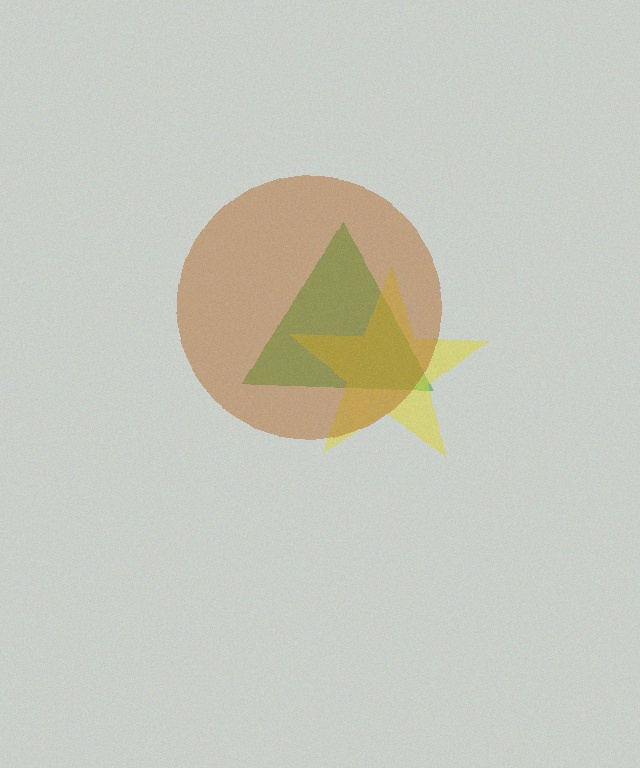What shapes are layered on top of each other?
The layered shapes are: a green triangle, a yellow star, a brown circle.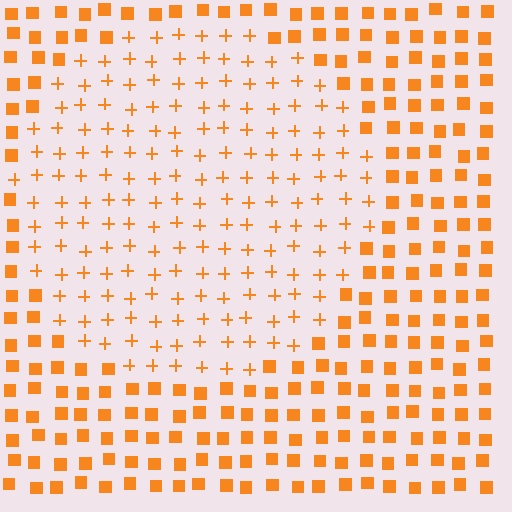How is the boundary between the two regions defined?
The boundary is defined by a change in element shape: plus signs inside vs. squares outside. All elements share the same color and spacing.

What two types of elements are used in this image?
The image uses plus signs inside the circle region and squares outside it.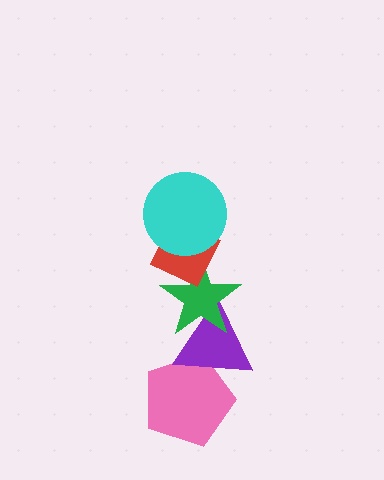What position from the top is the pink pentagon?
The pink pentagon is 5th from the top.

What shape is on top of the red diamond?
The cyan circle is on top of the red diamond.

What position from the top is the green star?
The green star is 3rd from the top.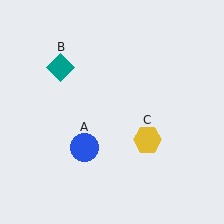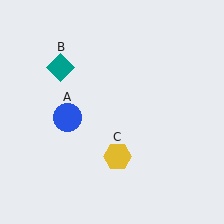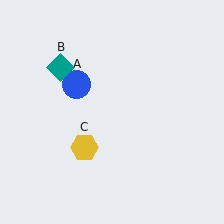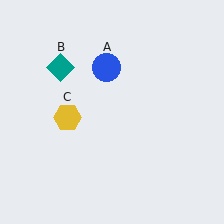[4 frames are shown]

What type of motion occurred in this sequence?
The blue circle (object A), yellow hexagon (object C) rotated clockwise around the center of the scene.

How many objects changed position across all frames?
2 objects changed position: blue circle (object A), yellow hexagon (object C).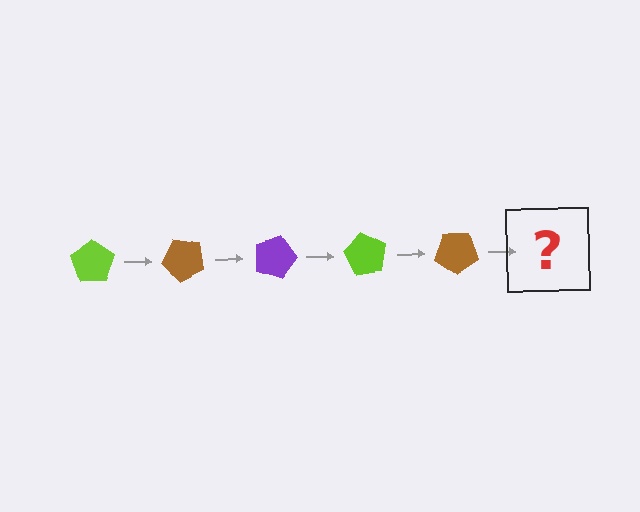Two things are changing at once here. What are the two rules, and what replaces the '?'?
The two rules are that it rotates 45 degrees each step and the color cycles through lime, brown, and purple. The '?' should be a purple pentagon, rotated 225 degrees from the start.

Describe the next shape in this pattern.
It should be a purple pentagon, rotated 225 degrees from the start.